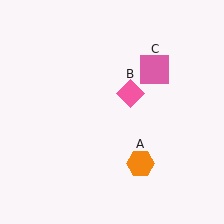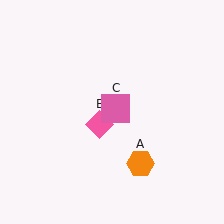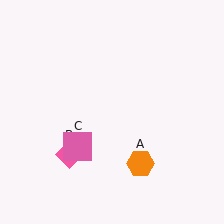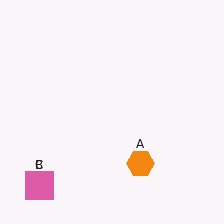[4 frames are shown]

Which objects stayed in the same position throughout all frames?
Orange hexagon (object A) remained stationary.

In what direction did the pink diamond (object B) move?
The pink diamond (object B) moved down and to the left.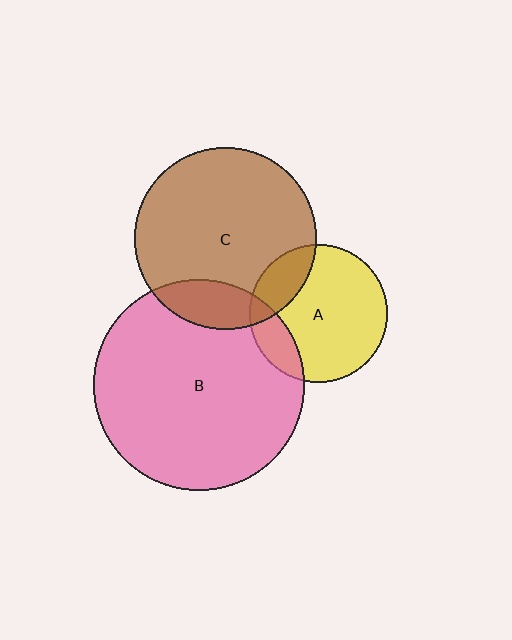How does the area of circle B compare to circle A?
Approximately 2.3 times.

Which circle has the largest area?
Circle B (pink).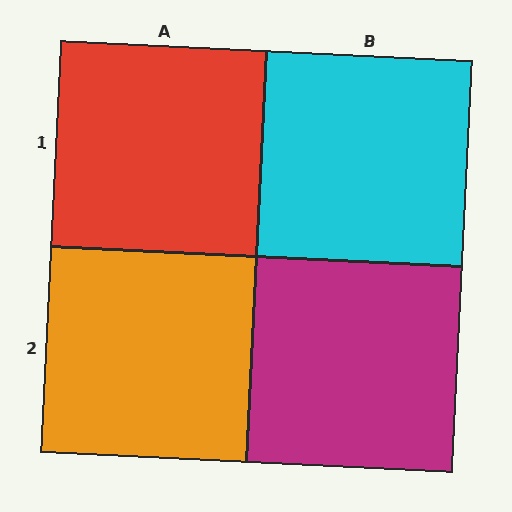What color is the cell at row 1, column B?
Cyan.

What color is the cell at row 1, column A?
Red.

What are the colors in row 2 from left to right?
Orange, magenta.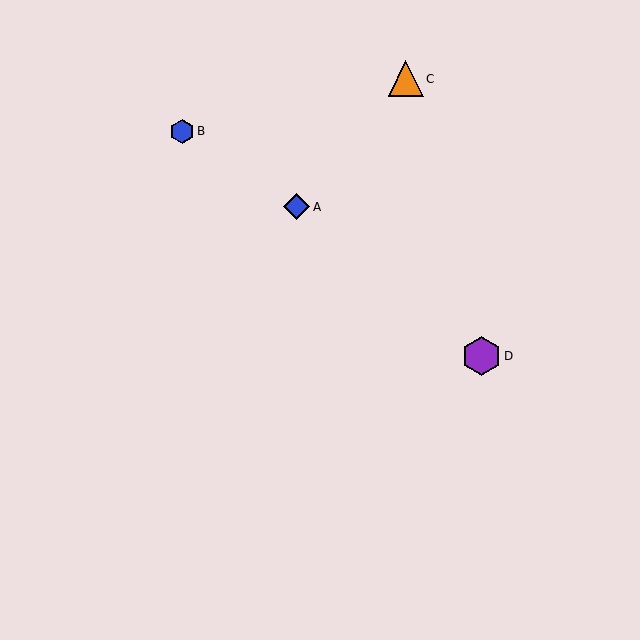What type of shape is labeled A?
Shape A is a blue diamond.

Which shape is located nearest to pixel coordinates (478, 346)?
The purple hexagon (labeled D) at (481, 356) is nearest to that location.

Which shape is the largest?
The purple hexagon (labeled D) is the largest.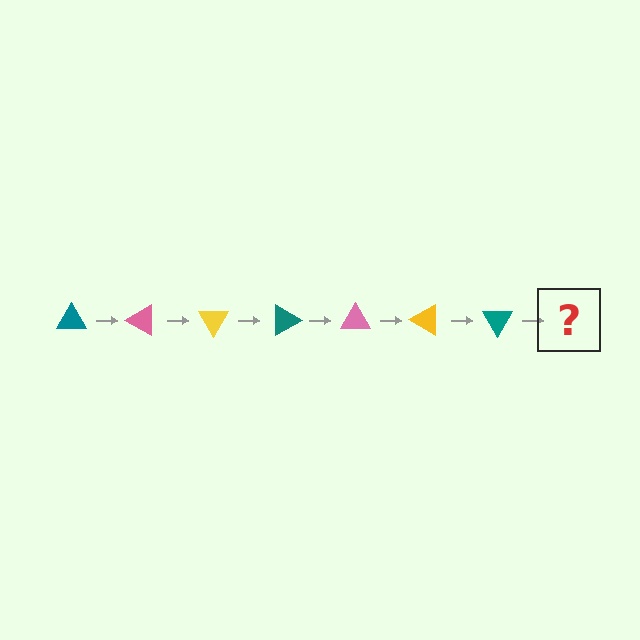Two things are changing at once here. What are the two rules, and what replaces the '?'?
The two rules are that it rotates 30 degrees each step and the color cycles through teal, pink, and yellow. The '?' should be a pink triangle, rotated 210 degrees from the start.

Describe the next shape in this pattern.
It should be a pink triangle, rotated 210 degrees from the start.